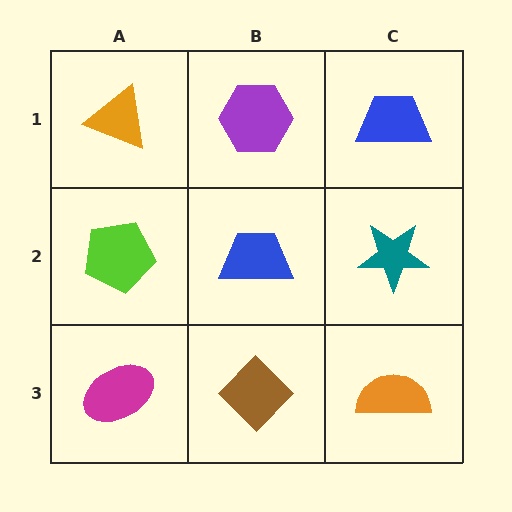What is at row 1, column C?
A blue trapezoid.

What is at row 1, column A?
An orange triangle.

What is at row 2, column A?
A lime pentagon.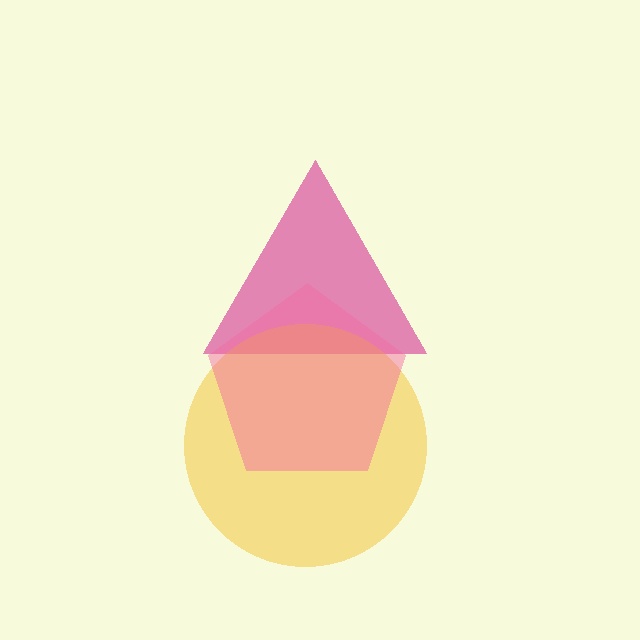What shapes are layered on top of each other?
The layered shapes are: a magenta triangle, a yellow circle, a pink pentagon.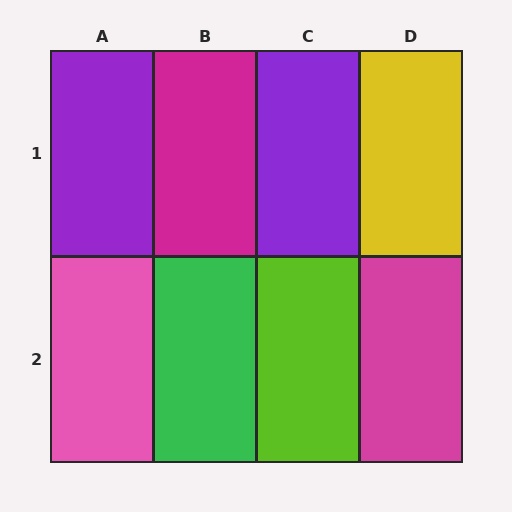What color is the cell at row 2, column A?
Pink.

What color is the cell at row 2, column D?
Magenta.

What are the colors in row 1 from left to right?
Purple, magenta, purple, yellow.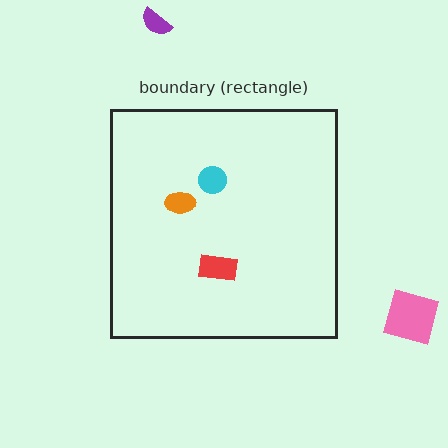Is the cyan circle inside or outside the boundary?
Inside.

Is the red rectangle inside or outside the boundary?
Inside.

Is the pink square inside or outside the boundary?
Outside.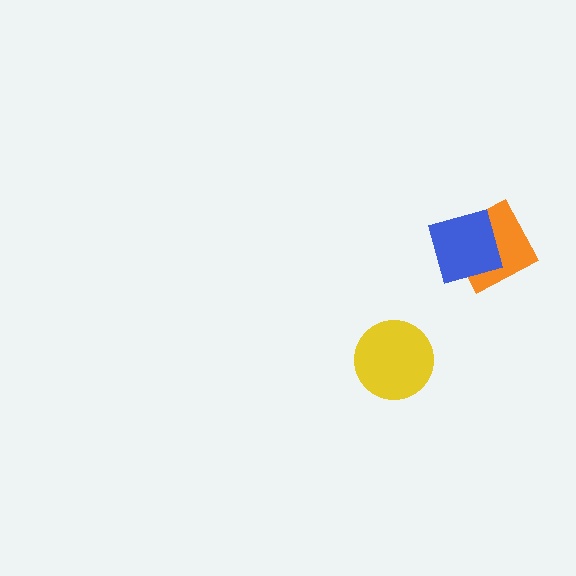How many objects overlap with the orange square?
1 object overlaps with the orange square.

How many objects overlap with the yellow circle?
0 objects overlap with the yellow circle.